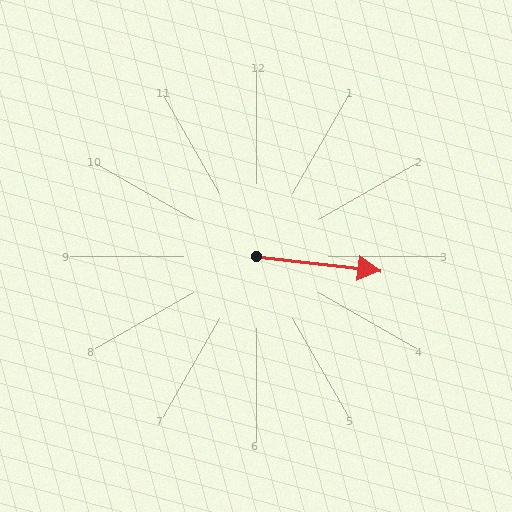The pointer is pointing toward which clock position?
Roughly 3 o'clock.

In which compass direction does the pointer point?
East.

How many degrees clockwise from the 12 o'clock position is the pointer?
Approximately 97 degrees.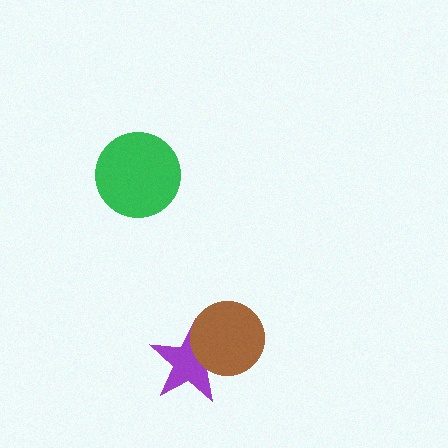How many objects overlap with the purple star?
1 object overlaps with the purple star.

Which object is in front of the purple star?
The brown circle is in front of the purple star.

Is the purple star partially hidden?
Yes, it is partially covered by another shape.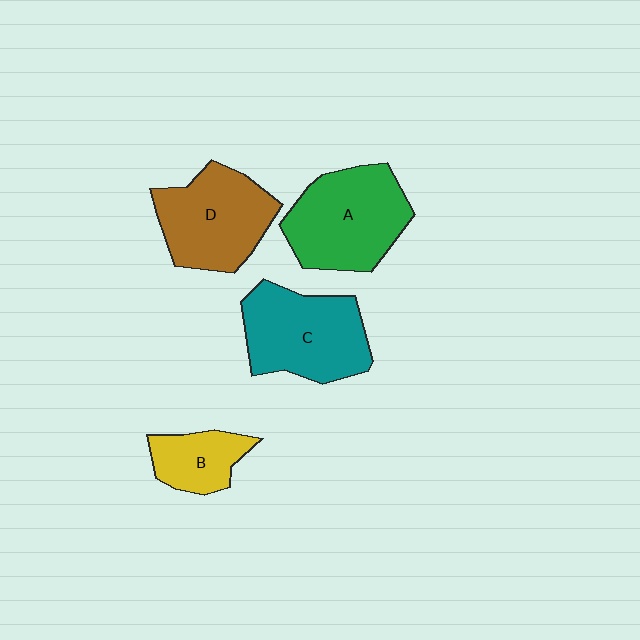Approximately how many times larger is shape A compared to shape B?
Approximately 2.0 times.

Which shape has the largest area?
Shape A (green).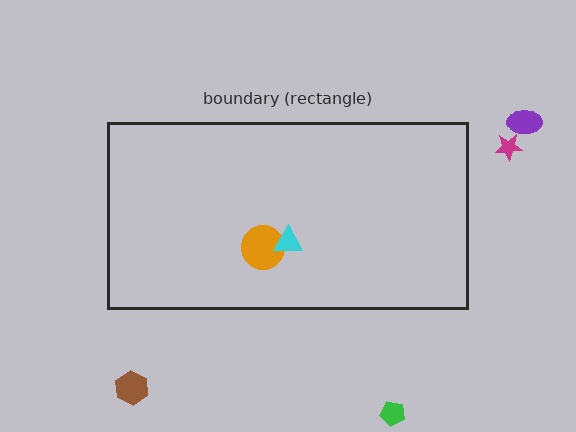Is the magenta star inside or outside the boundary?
Outside.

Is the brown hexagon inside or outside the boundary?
Outside.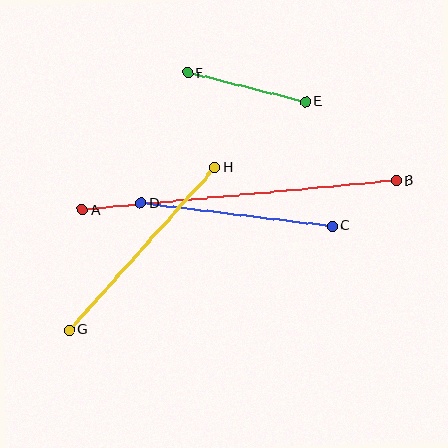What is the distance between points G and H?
The distance is approximately 218 pixels.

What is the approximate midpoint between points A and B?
The midpoint is at approximately (239, 195) pixels.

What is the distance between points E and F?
The distance is approximately 122 pixels.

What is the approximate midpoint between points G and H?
The midpoint is at approximately (142, 249) pixels.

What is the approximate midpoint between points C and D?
The midpoint is at approximately (237, 215) pixels.